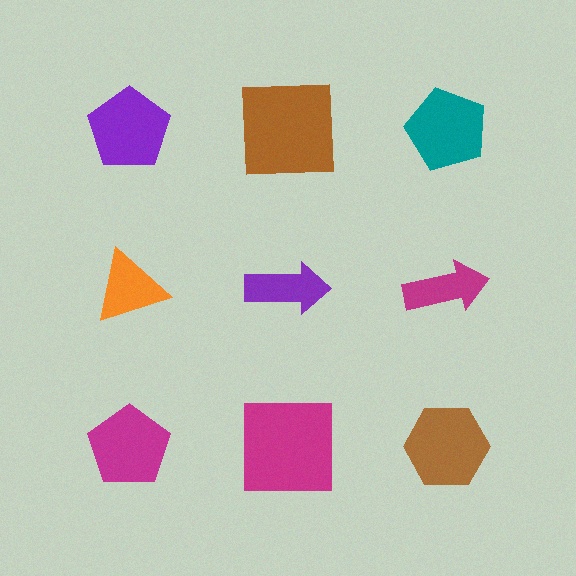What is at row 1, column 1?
A purple pentagon.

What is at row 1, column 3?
A teal pentagon.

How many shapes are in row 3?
3 shapes.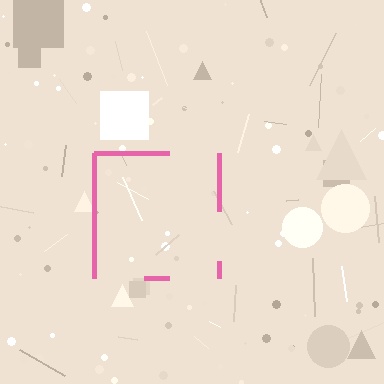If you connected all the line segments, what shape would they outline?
They would outline a square.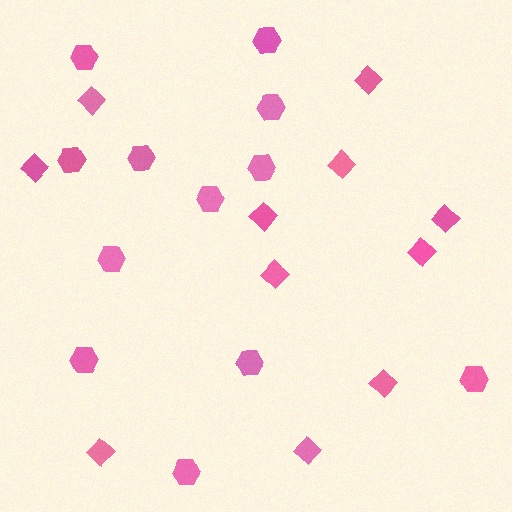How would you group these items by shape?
There are 2 groups: one group of hexagons (12) and one group of diamonds (11).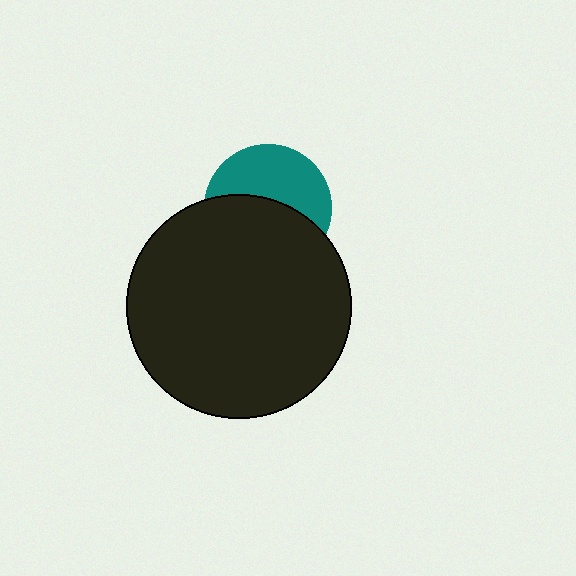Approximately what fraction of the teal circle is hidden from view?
Roughly 54% of the teal circle is hidden behind the black circle.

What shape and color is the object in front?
The object in front is a black circle.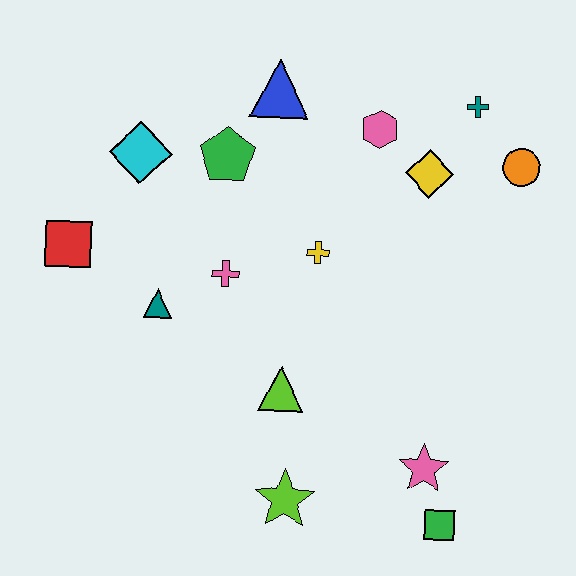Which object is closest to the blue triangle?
The green pentagon is closest to the blue triangle.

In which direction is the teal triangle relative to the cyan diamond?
The teal triangle is below the cyan diamond.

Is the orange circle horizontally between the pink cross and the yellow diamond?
No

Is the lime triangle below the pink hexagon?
Yes